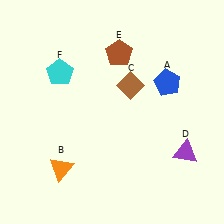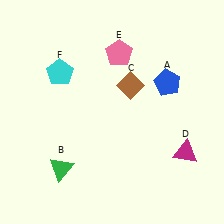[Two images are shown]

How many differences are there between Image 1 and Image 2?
There are 3 differences between the two images.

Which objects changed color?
B changed from orange to green. D changed from purple to magenta. E changed from brown to pink.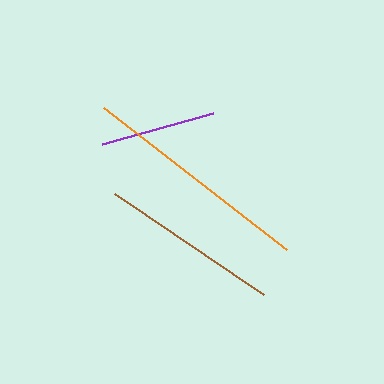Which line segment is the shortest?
The purple line is the shortest at approximately 115 pixels.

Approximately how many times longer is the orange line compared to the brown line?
The orange line is approximately 1.3 times the length of the brown line.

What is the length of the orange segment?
The orange segment is approximately 232 pixels long.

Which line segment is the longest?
The orange line is the longest at approximately 232 pixels.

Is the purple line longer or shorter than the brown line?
The brown line is longer than the purple line.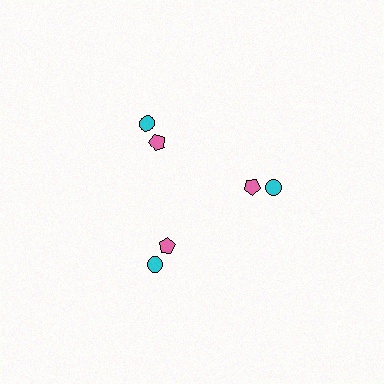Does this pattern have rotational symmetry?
Yes, this pattern has 3-fold rotational symmetry. It looks the same after rotating 120 degrees around the center.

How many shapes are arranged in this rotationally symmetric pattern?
There are 6 shapes, arranged in 3 groups of 2.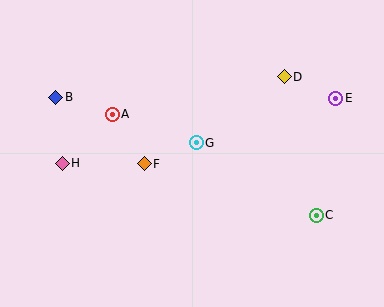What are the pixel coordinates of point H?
Point H is at (62, 163).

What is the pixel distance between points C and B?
The distance between C and B is 286 pixels.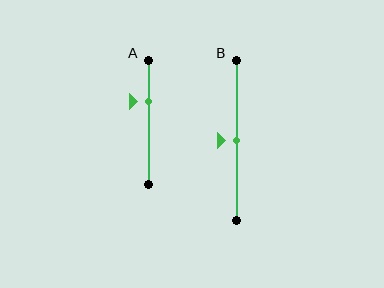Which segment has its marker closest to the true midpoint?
Segment B has its marker closest to the true midpoint.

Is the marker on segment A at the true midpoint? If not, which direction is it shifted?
No, the marker on segment A is shifted upward by about 16% of the segment length.